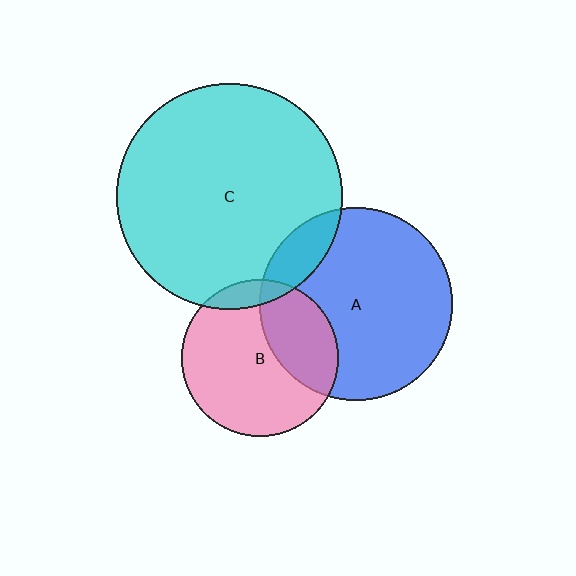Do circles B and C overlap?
Yes.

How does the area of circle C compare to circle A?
Approximately 1.4 times.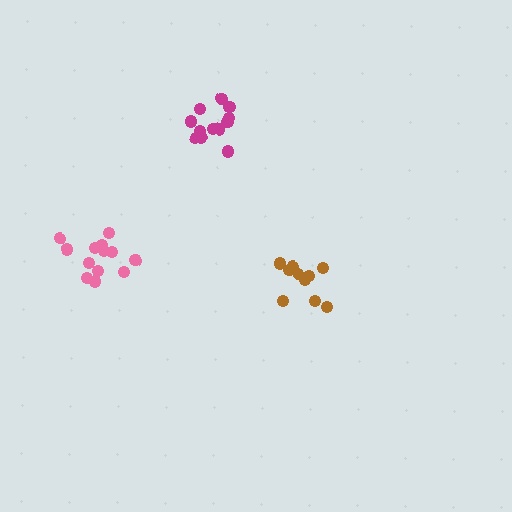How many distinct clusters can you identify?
There are 3 distinct clusters.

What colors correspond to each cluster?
The clusters are colored: pink, brown, magenta.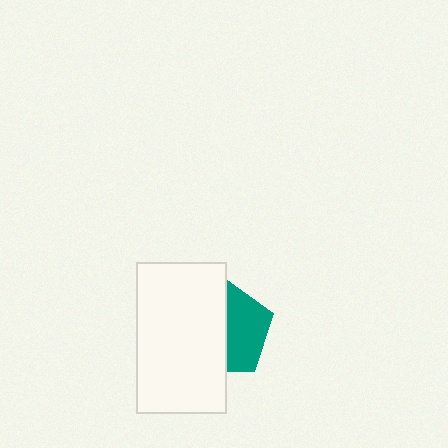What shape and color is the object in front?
The object in front is a white rectangle.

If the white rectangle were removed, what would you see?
You would see the complete teal pentagon.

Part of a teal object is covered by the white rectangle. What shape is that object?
It is a pentagon.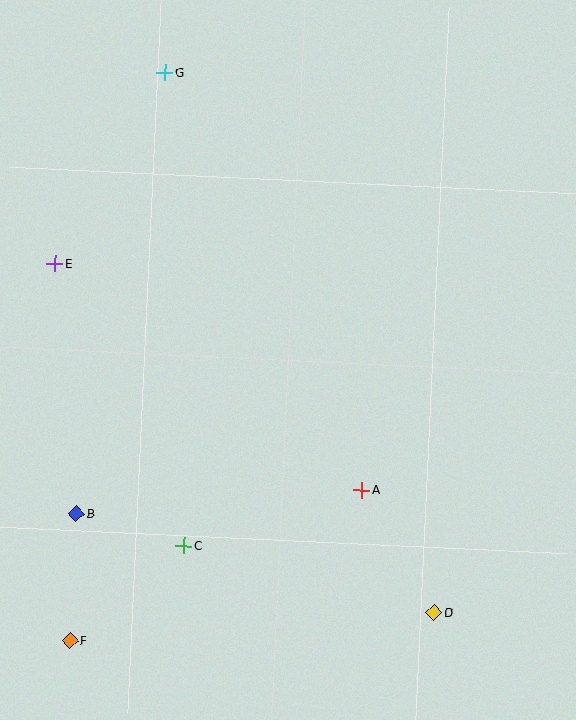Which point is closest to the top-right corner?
Point G is closest to the top-right corner.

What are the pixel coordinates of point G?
Point G is at (165, 72).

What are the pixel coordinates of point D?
Point D is at (434, 612).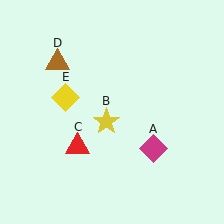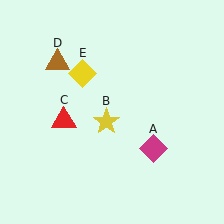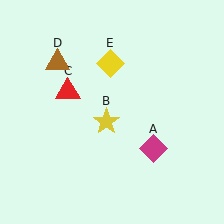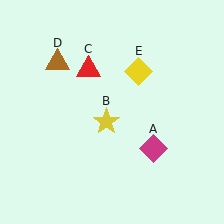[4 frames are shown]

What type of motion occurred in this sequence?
The red triangle (object C), yellow diamond (object E) rotated clockwise around the center of the scene.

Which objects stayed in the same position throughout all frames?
Magenta diamond (object A) and yellow star (object B) and brown triangle (object D) remained stationary.